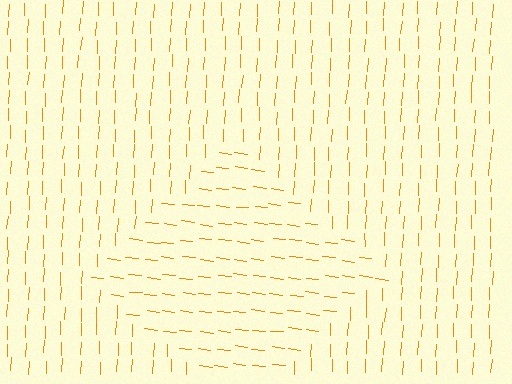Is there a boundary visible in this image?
Yes, there is a texture boundary formed by a change in line orientation.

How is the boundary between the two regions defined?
The boundary is defined purely by a change in line orientation (approximately 86 degrees difference). All lines are the same color and thickness.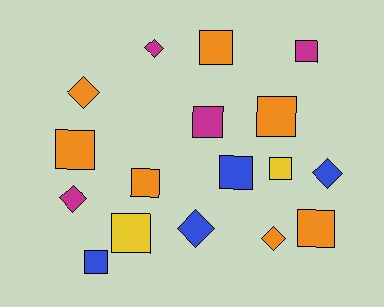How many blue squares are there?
There are 2 blue squares.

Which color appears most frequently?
Orange, with 7 objects.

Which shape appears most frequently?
Square, with 11 objects.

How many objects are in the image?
There are 17 objects.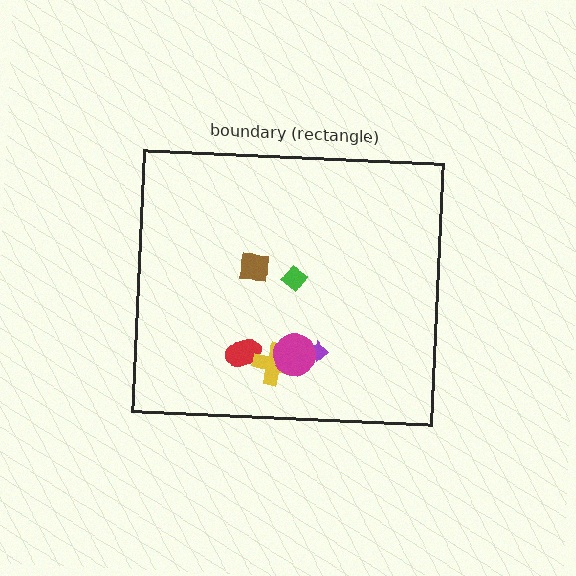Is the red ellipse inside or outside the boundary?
Inside.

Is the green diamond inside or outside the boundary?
Inside.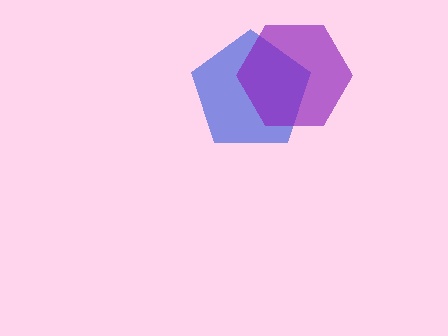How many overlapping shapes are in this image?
There are 2 overlapping shapes in the image.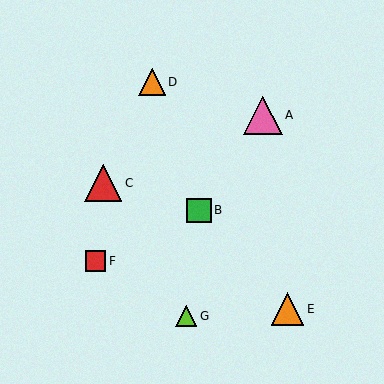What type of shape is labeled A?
Shape A is a pink triangle.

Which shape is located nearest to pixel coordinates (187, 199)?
The green square (labeled B) at (199, 210) is nearest to that location.